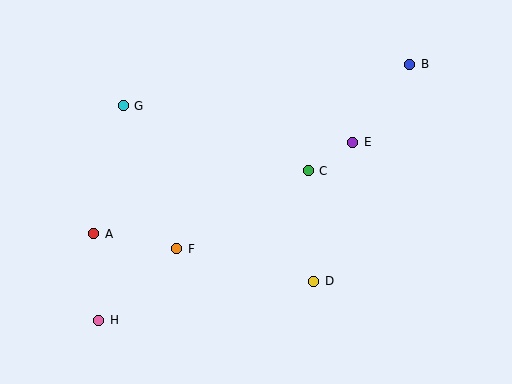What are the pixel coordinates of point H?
Point H is at (99, 320).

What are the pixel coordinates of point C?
Point C is at (308, 171).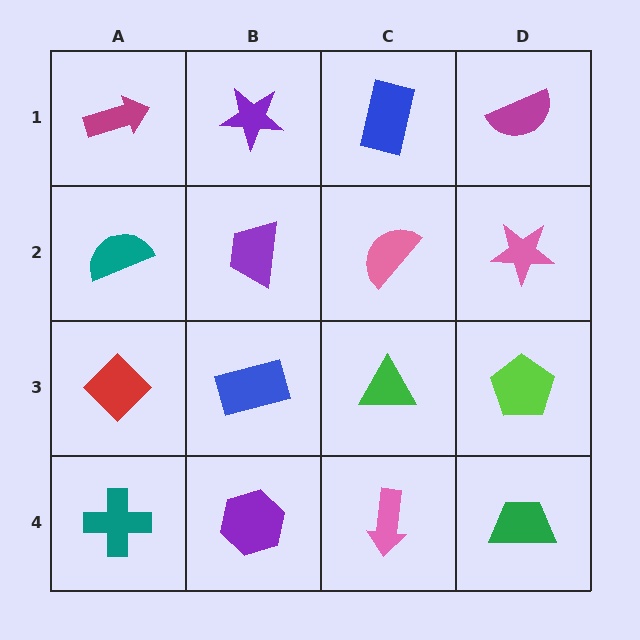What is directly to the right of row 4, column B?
A pink arrow.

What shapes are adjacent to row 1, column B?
A purple trapezoid (row 2, column B), a magenta arrow (row 1, column A), a blue rectangle (row 1, column C).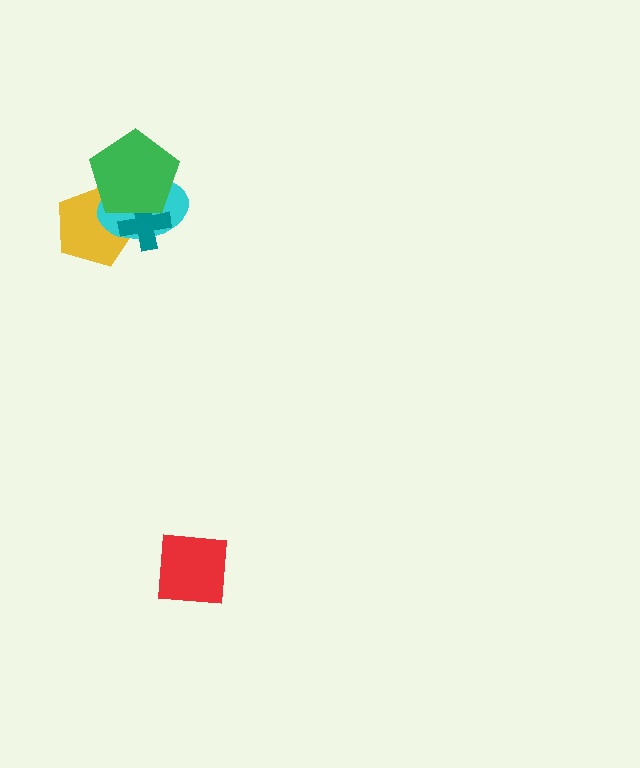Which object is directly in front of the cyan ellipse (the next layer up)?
The teal cross is directly in front of the cyan ellipse.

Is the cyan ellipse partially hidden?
Yes, it is partially covered by another shape.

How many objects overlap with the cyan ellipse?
3 objects overlap with the cyan ellipse.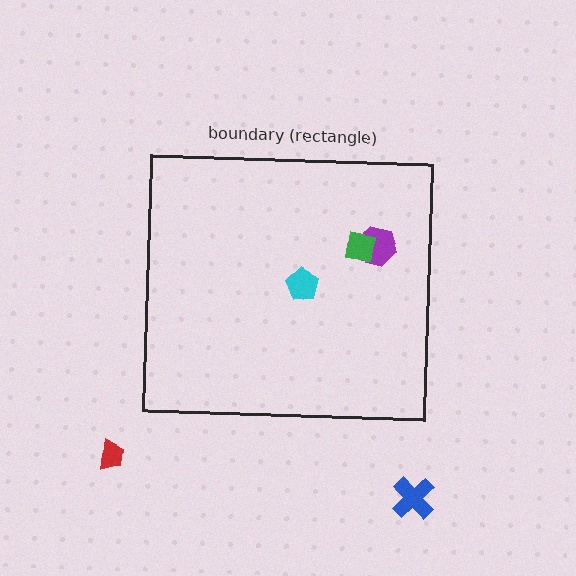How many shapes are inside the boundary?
3 inside, 2 outside.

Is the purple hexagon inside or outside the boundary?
Inside.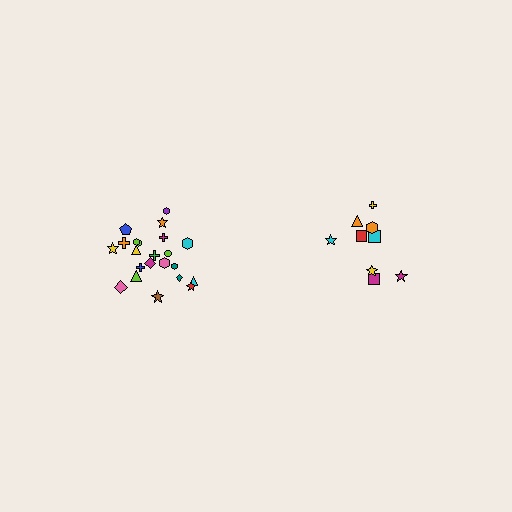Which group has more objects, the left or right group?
The left group.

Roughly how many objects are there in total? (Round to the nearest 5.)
Roughly 30 objects in total.